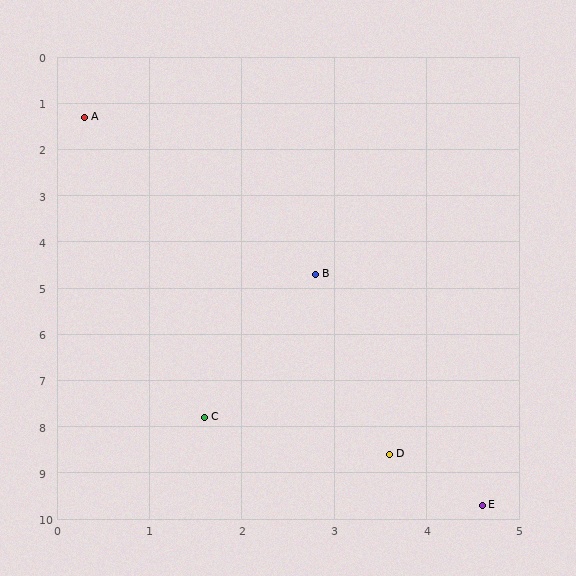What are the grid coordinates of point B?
Point B is at approximately (2.8, 4.7).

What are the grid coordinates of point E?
Point E is at approximately (4.6, 9.7).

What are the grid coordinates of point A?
Point A is at approximately (0.3, 1.3).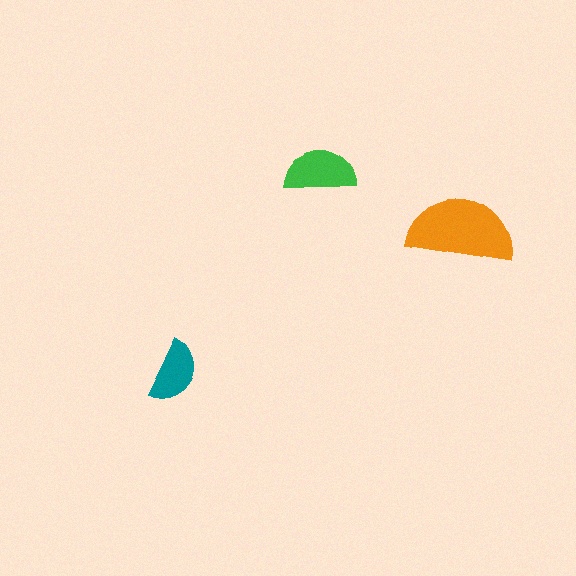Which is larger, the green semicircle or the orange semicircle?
The orange one.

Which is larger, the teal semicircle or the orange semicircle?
The orange one.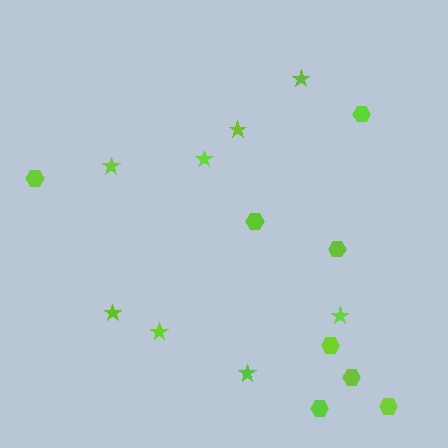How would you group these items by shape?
There are 2 groups: one group of stars (8) and one group of hexagons (8).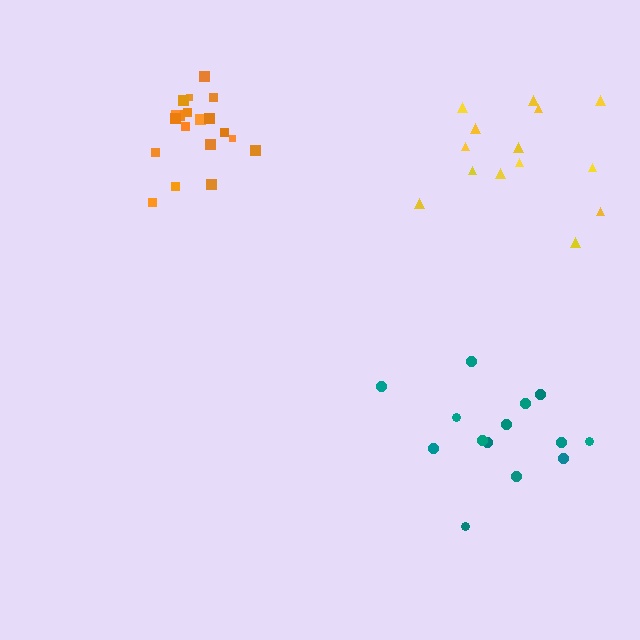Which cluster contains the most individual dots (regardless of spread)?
Orange (19).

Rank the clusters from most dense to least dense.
orange, yellow, teal.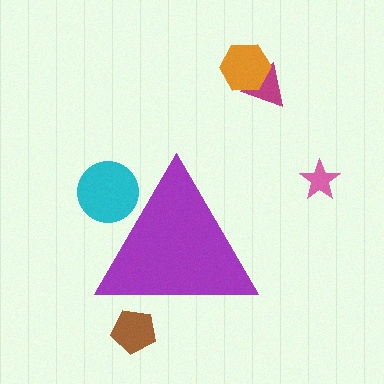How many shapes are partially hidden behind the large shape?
2 shapes are partially hidden.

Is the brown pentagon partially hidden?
Yes, the brown pentagon is partially hidden behind the purple triangle.